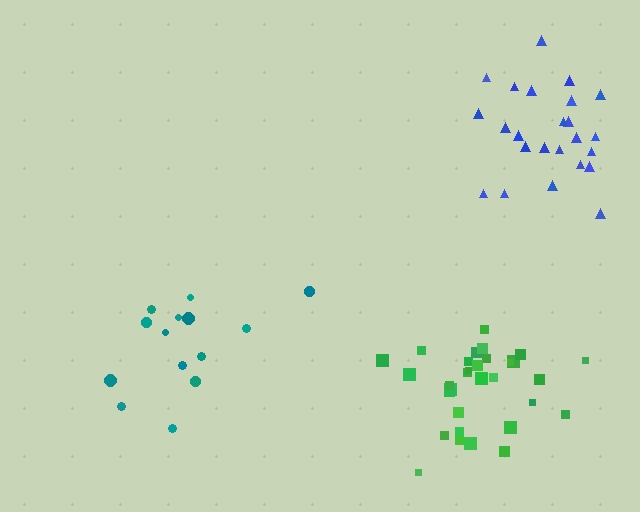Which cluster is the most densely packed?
Green.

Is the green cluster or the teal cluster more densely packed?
Green.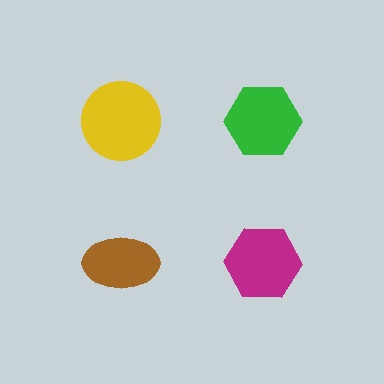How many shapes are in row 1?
2 shapes.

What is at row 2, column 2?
A magenta hexagon.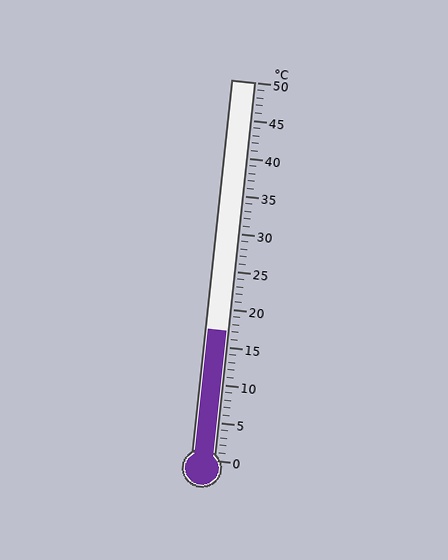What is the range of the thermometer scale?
The thermometer scale ranges from 0°C to 50°C.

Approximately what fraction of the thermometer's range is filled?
The thermometer is filled to approximately 35% of its range.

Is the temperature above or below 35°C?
The temperature is below 35°C.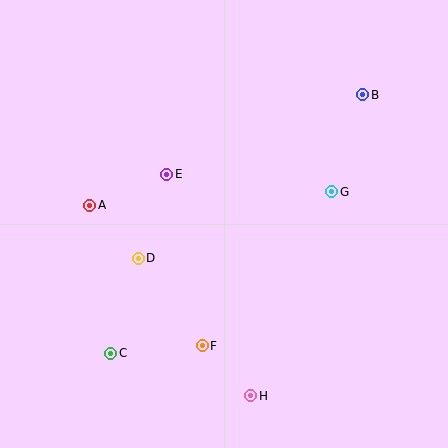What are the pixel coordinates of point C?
Point C is at (111, 353).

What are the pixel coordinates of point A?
Point A is at (90, 205).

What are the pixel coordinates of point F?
Point F is at (202, 346).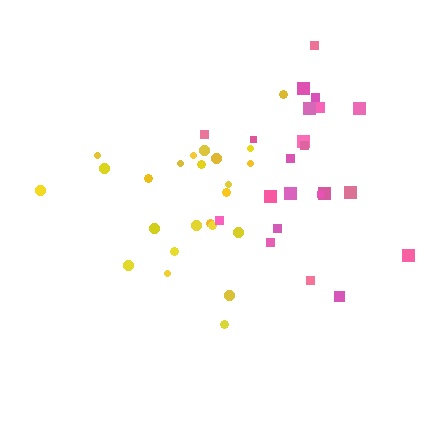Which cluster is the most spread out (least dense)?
Pink.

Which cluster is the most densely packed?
Yellow.